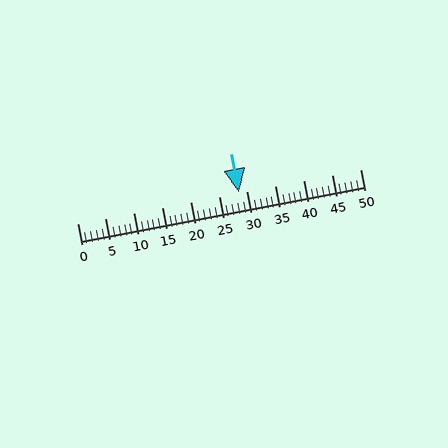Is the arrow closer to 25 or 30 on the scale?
The arrow is closer to 30.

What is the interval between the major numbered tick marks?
The major tick marks are spaced 5 units apart.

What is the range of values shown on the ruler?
The ruler shows values from 0 to 50.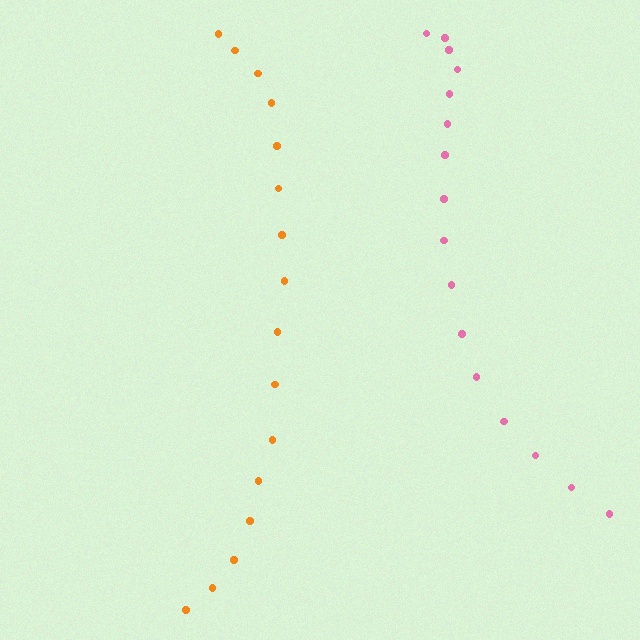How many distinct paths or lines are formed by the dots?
There are 2 distinct paths.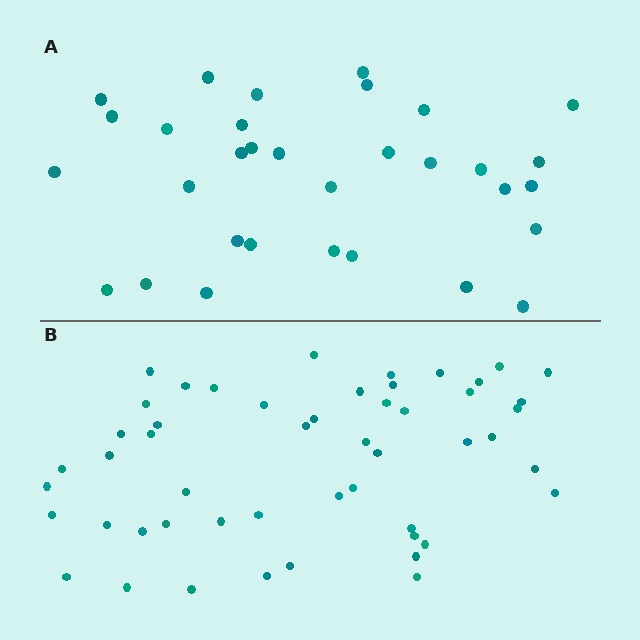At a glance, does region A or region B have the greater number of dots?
Region B (the bottom region) has more dots.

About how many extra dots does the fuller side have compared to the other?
Region B has approximately 20 more dots than region A.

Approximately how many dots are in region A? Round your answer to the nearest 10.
About 30 dots. (The exact count is 32, which rounds to 30.)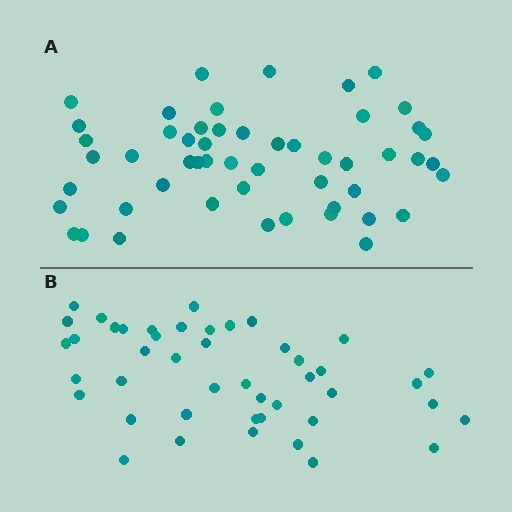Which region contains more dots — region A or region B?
Region A (the top region) has more dots.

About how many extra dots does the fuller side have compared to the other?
Region A has roughly 8 or so more dots than region B.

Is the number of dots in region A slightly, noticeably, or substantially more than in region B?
Region A has only slightly more — the two regions are fairly close. The ratio is roughly 1.2 to 1.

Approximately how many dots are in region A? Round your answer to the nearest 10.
About 50 dots. (The exact count is 52, which rounds to 50.)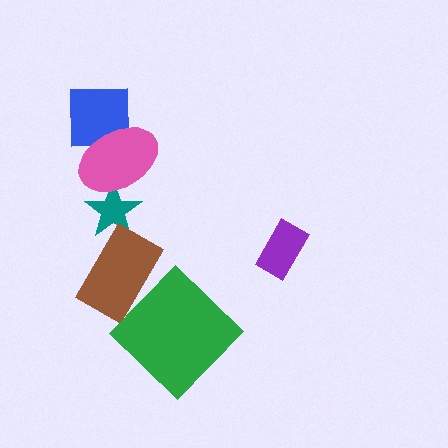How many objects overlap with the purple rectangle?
0 objects overlap with the purple rectangle.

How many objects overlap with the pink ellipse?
2 objects overlap with the pink ellipse.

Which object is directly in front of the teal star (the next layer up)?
The brown rectangle is directly in front of the teal star.